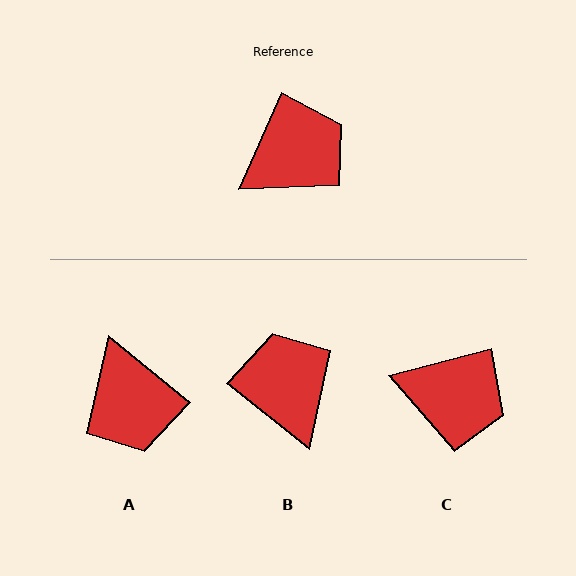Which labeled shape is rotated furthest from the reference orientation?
A, about 105 degrees away.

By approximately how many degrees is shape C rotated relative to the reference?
Approximately 51 degrees clockwise.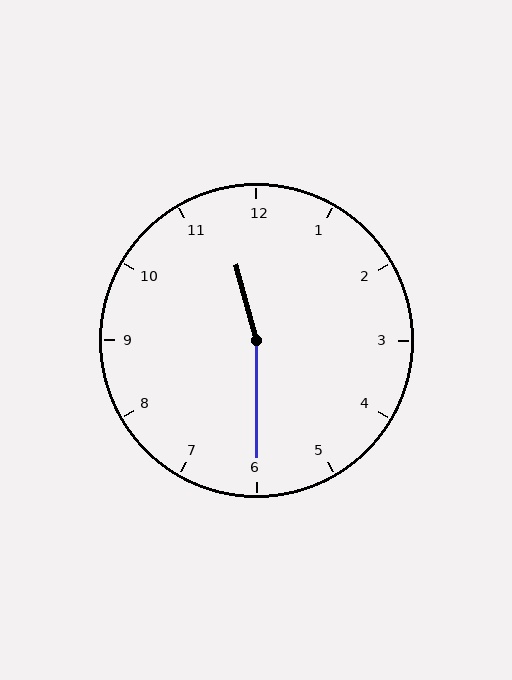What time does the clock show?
11:30.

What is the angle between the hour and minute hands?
Approximately 165 degrees.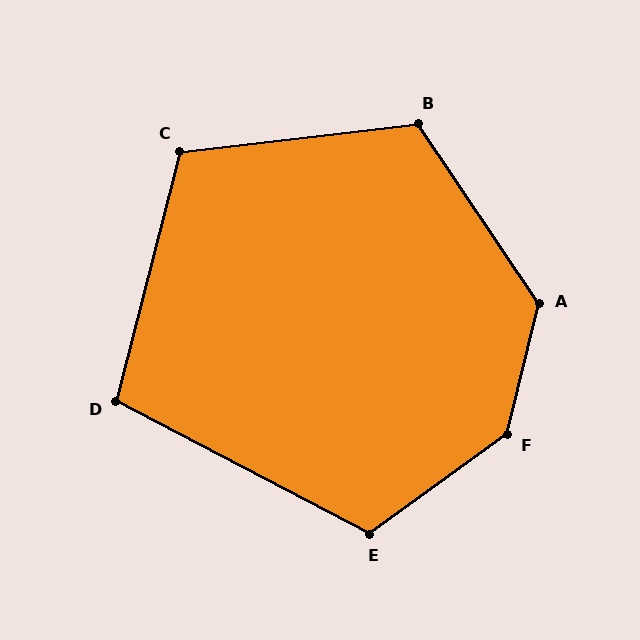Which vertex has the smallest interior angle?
D, at approximately 103 degrees.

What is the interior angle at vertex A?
Approximately 133 degrees (obtuse).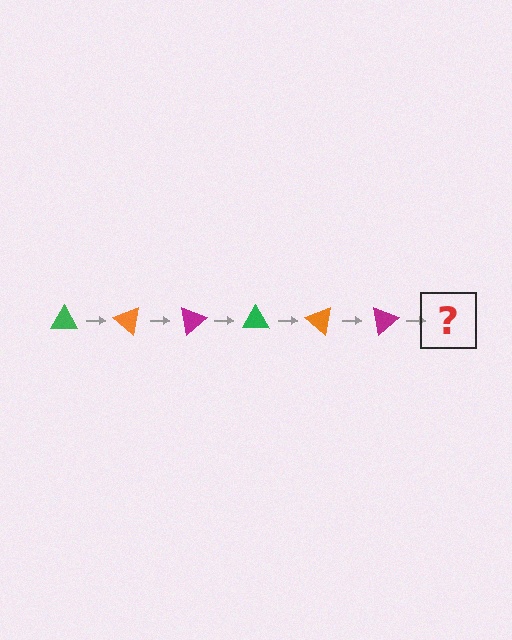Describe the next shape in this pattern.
It should be a green triangle, rotated 240 degrees from the start.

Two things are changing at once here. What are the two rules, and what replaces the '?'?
The two rules are that it rotates 40 degrees each step and the color cycles through green, orange, and magenta. The '?' should be a green triangle, rotated 240 degrees from the start.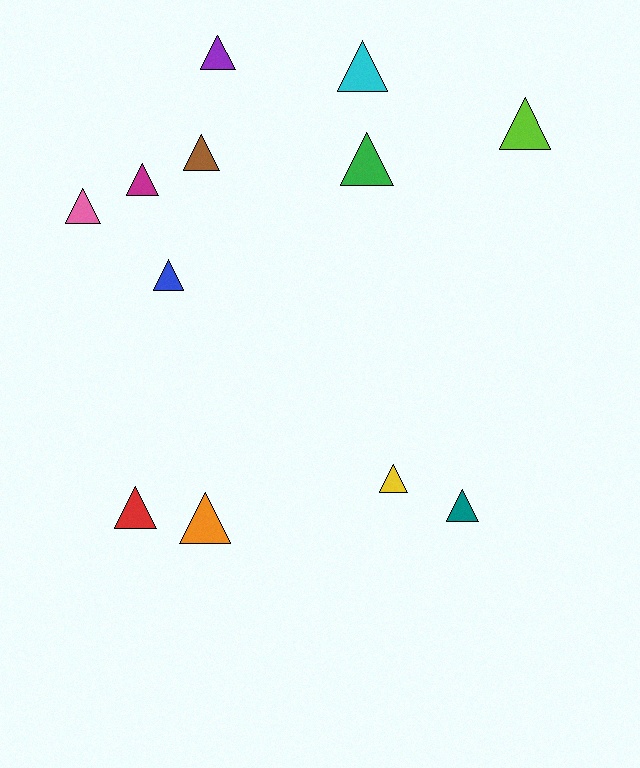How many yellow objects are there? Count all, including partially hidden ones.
There is 1 yellow object.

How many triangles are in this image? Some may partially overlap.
There are 12 triangles.